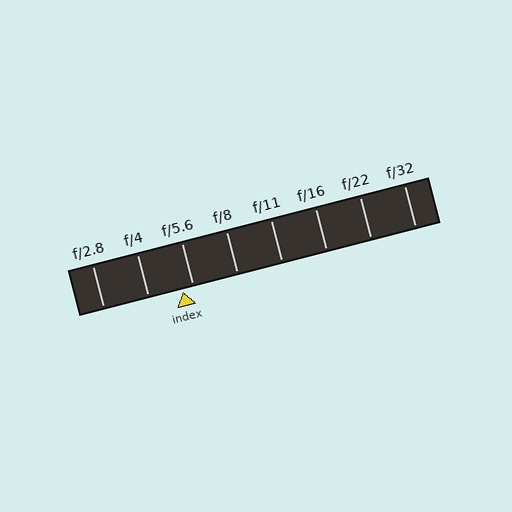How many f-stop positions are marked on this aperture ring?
There are 8 f-stop positions marked.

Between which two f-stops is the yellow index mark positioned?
The index mark is between f/4 and f/5.6.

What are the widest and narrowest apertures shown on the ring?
The widest aperture shown is f/2.8 and the narrowest is f/32.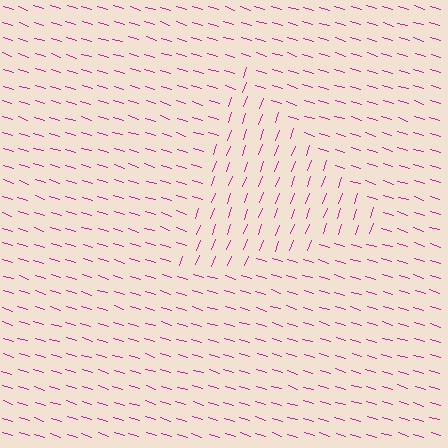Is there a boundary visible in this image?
Yes, there is a texture boundary formed by a change in line orientation.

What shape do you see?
I see a triangle.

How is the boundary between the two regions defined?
The boundary is defined purely by a change in line orientation (approximately 87 degrees difference). All lines are the same color and thickness.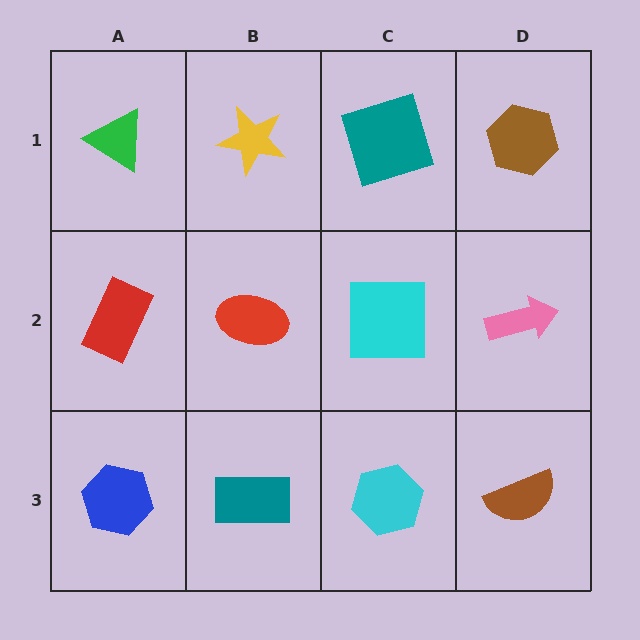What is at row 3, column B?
A teal rectangle.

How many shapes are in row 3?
4 shapes.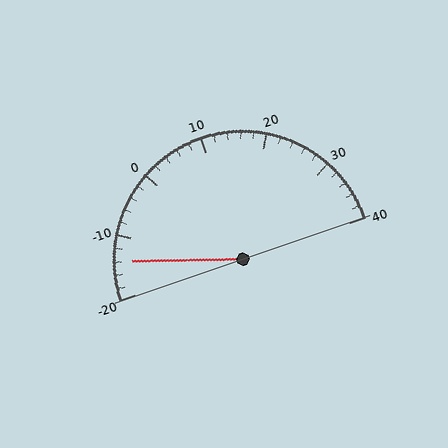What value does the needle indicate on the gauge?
The needle indicates approximately -14.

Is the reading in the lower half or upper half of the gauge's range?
The reading is in the lower half of the range (-20 to 40).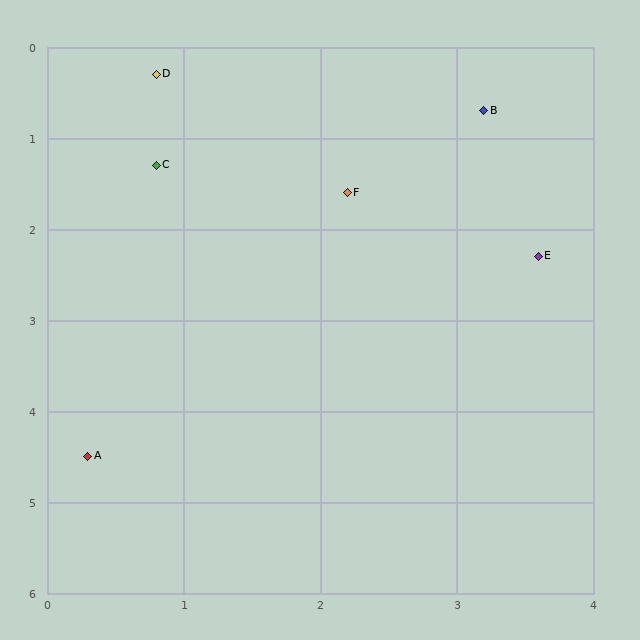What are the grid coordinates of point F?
Point F is at approximately (2.2, 1.6).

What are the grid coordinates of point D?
Point D is at approximately (0.8, 0.3).